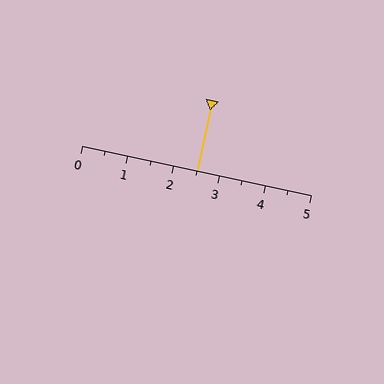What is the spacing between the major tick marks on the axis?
The major ticks are spaced 1 apart.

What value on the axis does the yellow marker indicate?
The marker indicates approximately 2.5.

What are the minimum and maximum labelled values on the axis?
The axis runs from 0 to 5.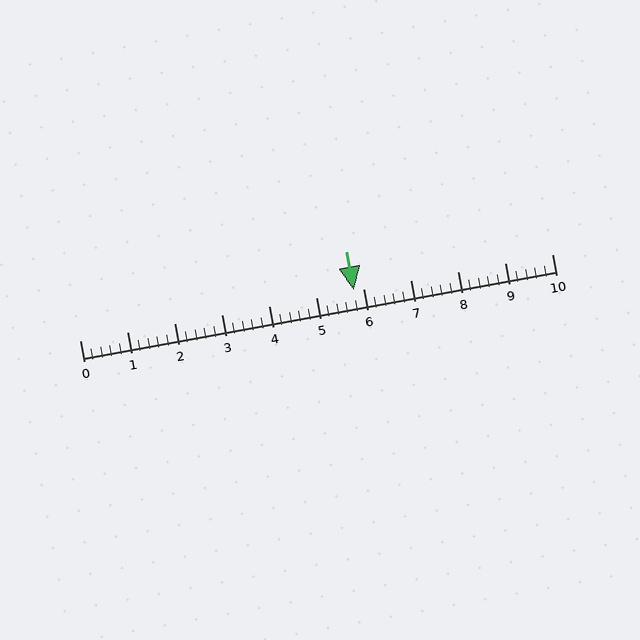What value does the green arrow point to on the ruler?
The green arrow points to approximately 5.8.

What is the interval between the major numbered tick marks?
The major tick marks are spaced 1 units apart.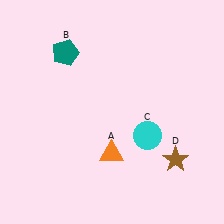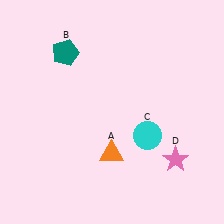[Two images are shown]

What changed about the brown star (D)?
In Image 1, D is brown. In Image 2, it changed to pink.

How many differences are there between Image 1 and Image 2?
There is 1 difference between the two images.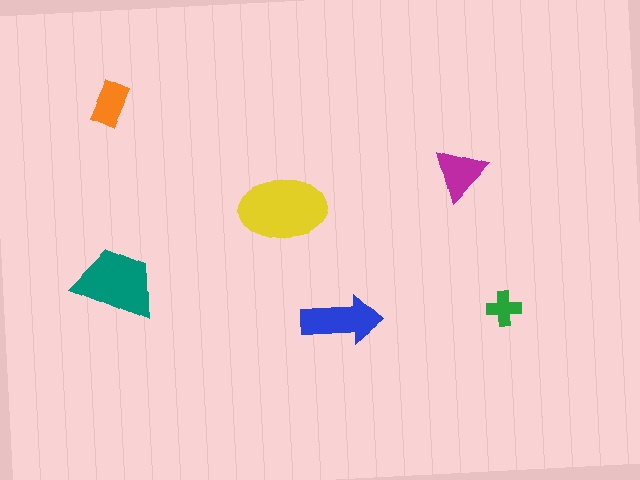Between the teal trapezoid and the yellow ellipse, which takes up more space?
The yellow ellipse.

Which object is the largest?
The yellow ellipse.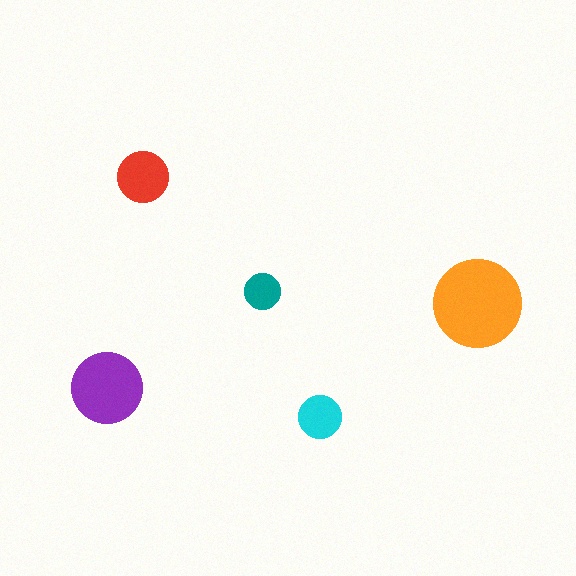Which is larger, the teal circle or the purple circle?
The purple one.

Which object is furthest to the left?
The purple circle is leftmost.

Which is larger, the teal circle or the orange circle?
The orange one.